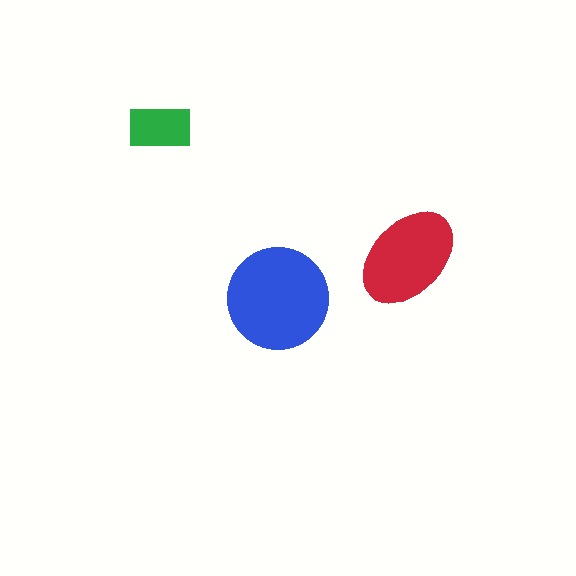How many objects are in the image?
There are 3 objects in the image.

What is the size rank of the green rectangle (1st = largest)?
3rd.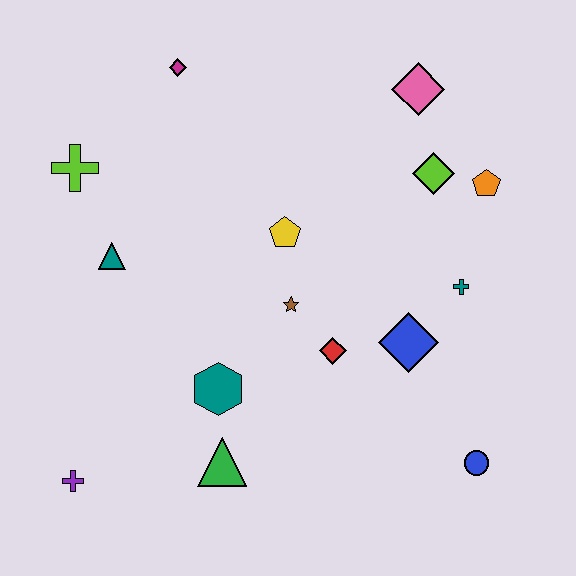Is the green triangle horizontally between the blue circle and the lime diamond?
No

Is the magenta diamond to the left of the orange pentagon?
Yes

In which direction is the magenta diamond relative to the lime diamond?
The magenta diamond is to the left of the lime diamond.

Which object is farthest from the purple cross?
The pink diamond is farthest from the purple cross.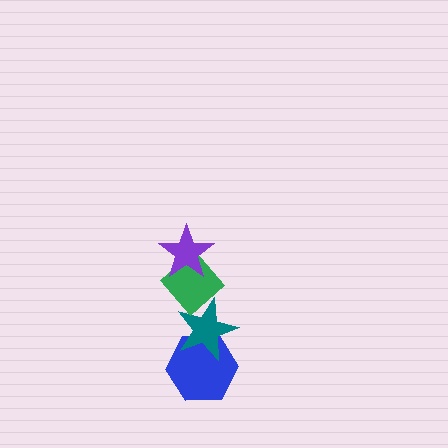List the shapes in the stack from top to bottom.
From top to bottom: the purple star, the green diamond, the teal star, the blue hexagon.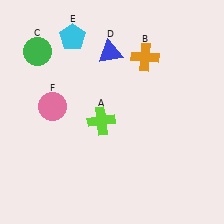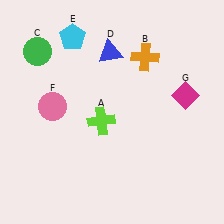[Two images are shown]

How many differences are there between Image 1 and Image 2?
There is 1 difference between the two images.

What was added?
A magenta diamond (G) was added in Image 2.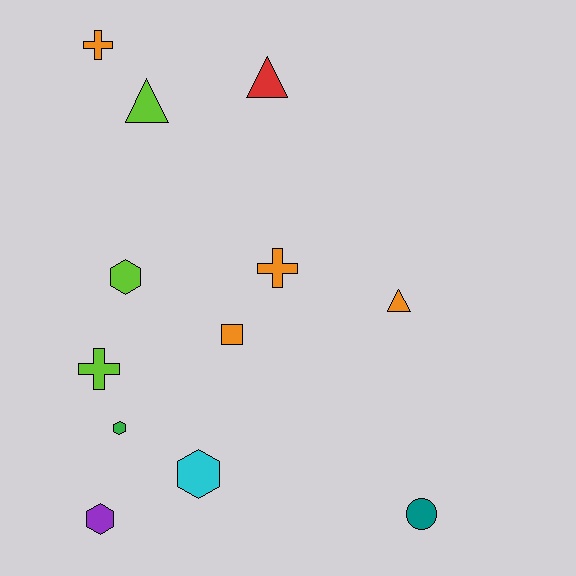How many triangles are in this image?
There are 3 triangles.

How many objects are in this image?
There are 12 objects.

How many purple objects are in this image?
There is 1 purple object.